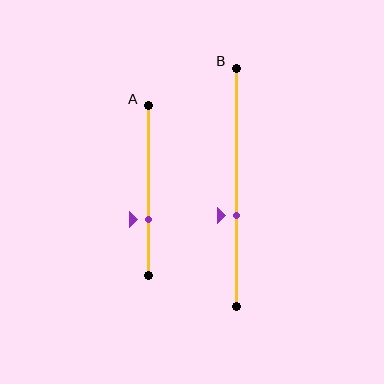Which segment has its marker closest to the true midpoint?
Segment B has its marker closest to the true midpoint.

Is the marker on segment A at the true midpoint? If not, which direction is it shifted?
No, the marker on segment A is shifted downward by about 17% of the segment length.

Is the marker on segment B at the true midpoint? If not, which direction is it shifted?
No, the marker on segment B is shifted downward by about 12% of the segment length.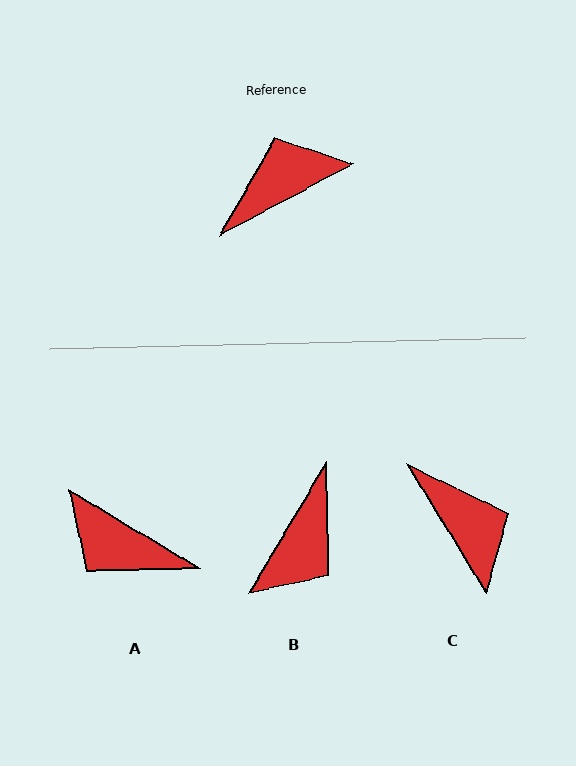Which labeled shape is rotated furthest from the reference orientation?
B, about 149 degrees away.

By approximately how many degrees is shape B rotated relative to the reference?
Approximately 149 degrees clockwise.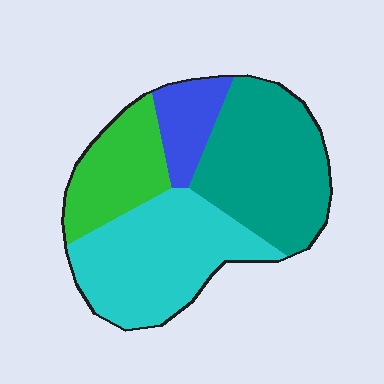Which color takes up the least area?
Blue, at roughly 10%.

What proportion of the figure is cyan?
Cyan takes up about one third (1/3) of the figure.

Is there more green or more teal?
Teal.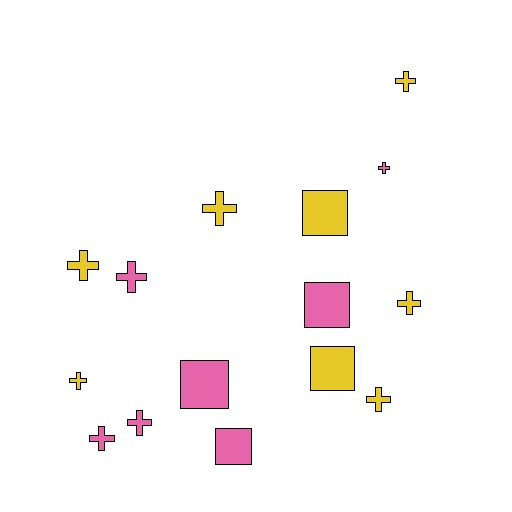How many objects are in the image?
There are 15 objects.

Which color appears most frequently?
Yellow, with 8 objects.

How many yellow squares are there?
There are 2 yellow squares.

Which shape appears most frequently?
Cross, with 10 objects.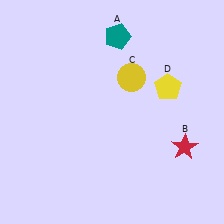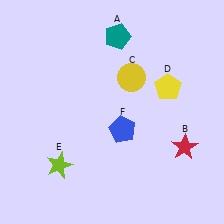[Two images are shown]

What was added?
A lime star (E), a blue pentagon (F) were added in Image 2.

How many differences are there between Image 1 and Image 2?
There are 2 differences between the two images.